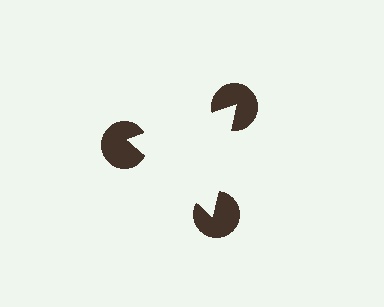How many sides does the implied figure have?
3 sides.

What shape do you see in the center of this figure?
An illusory triangle — its edges are inferred from the aligned wedge cuts in the pac-man discs, not physically drawn.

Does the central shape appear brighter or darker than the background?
It typically appears slightly brighter than the background, even though no actual brightness change is drawn.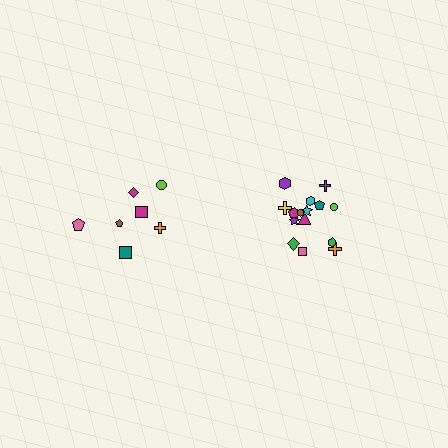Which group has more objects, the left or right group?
The right group.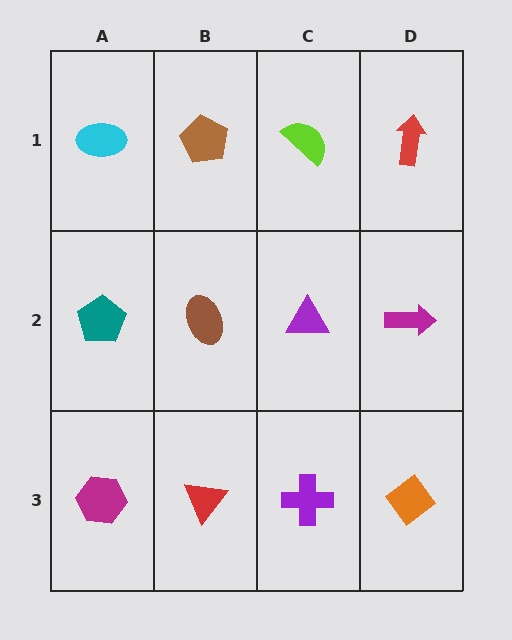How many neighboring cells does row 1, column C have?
3.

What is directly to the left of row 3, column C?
A red triangle.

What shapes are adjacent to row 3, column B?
A brown ellipse (row 2, column B), a magenta hexagon (row 3, column A), a purple cross (row 3, column C).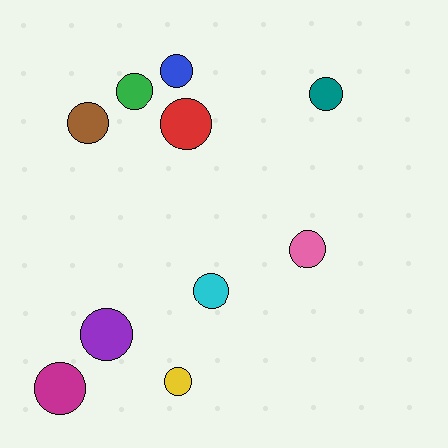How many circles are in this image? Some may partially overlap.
There are 10 circles.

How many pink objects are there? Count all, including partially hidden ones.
There is 1 pink object.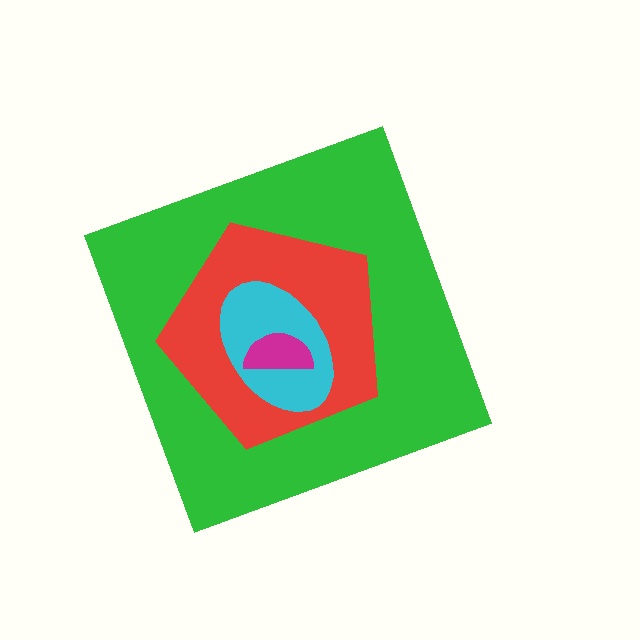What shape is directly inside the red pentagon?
The cyan ellipse.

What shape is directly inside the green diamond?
The red pentagon.